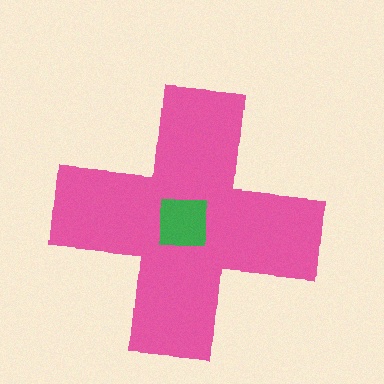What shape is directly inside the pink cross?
The green square.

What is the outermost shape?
The pink cross.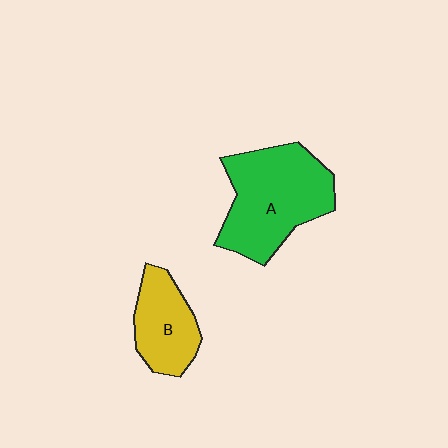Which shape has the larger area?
Shape A (green).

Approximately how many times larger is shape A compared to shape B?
Approximately 1.8 times.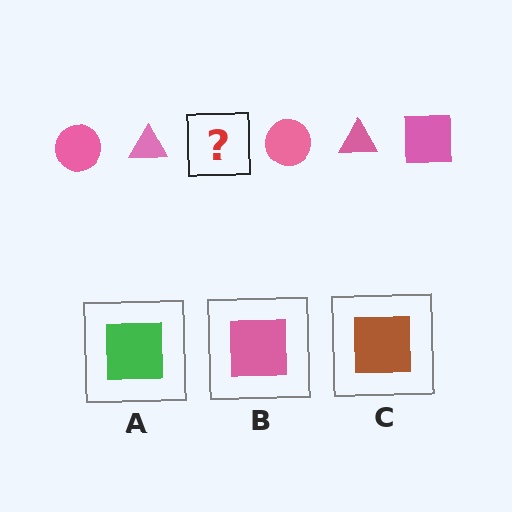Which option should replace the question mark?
Option B.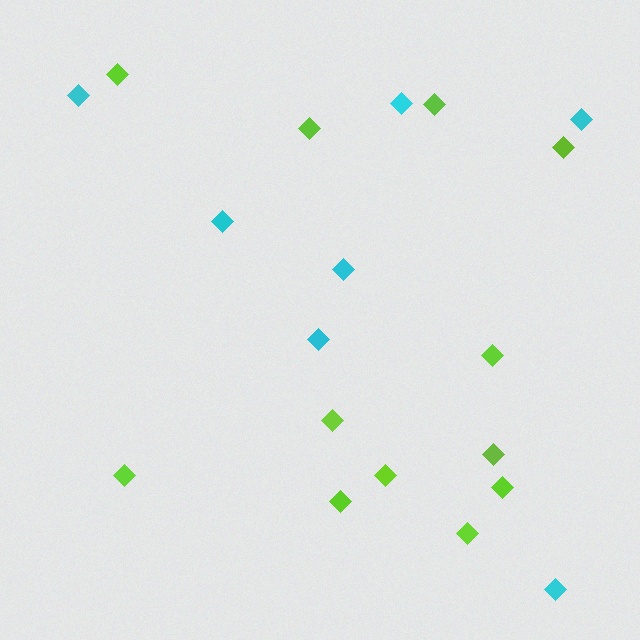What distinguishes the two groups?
There are 2 groups: one group of lime diamonds (12) and one group of cyan diamonds (7).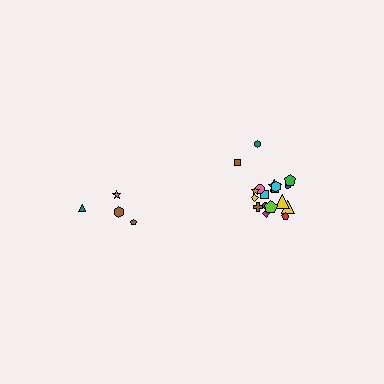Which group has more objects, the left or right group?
The right group.